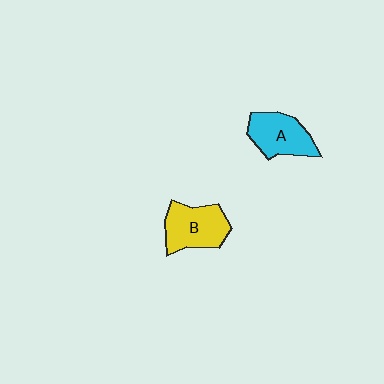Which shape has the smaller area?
Shape A (cyan).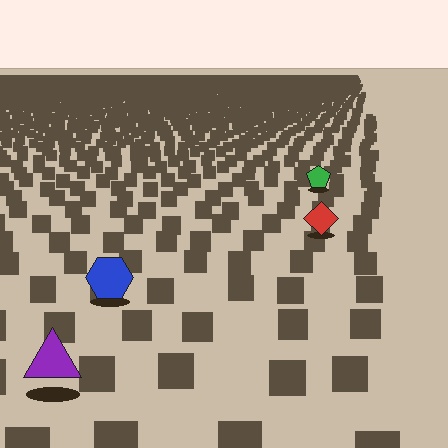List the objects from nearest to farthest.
From nearest to farthest: the purple triangle, the blue hexagon, the red diamond, the green pentagon.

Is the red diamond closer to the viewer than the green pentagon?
Yes. The red diamond is closer — you can tell from the texture gradient: the ground texture is coarser near it.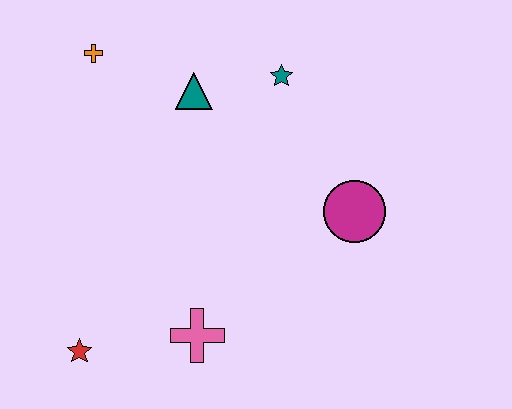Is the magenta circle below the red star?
No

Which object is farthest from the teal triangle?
The red star is farthest from the teal triangle.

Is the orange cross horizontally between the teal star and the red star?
Yes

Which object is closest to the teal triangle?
The teal star is closest to the teal triangle.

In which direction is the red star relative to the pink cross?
The red star is to the left of the pink cross.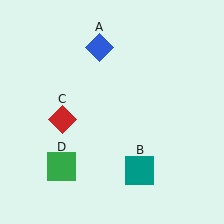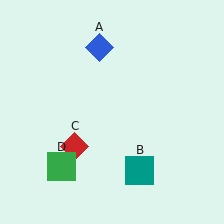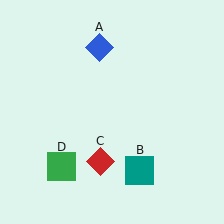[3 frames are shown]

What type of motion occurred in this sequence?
The red diamond (object C) rotated counterclockwise around the center of the scene.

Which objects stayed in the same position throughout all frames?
Blue diamond (object A) and teal square (object B) and green square (object D) remained stationary.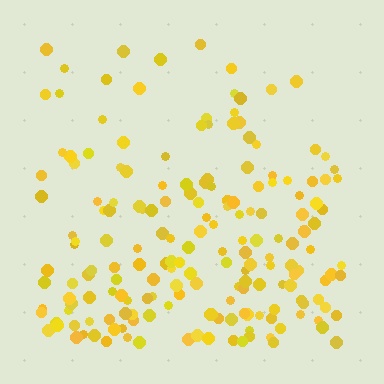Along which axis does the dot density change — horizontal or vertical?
Vertical.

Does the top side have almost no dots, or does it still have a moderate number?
Still a moderate number, just noticeably fewer than the bottom.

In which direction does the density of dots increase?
From top to bottom, with the bottom side densest.